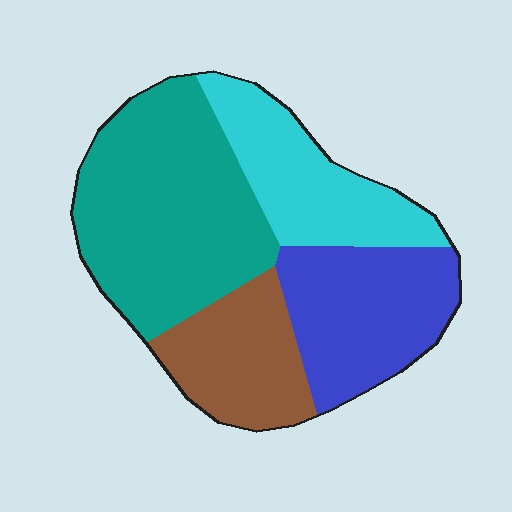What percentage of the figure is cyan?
Cyan covers 21% of the figure.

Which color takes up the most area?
Teal, at roughly 40%.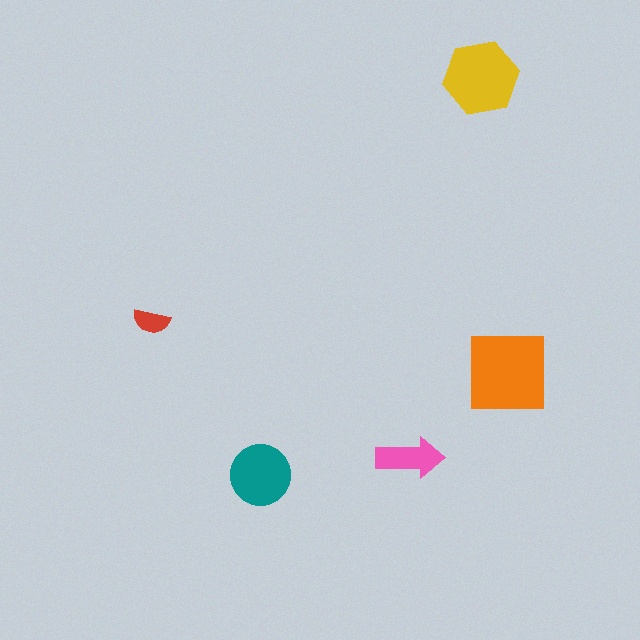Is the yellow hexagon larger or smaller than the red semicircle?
Larger.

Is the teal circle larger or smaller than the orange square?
Smaller.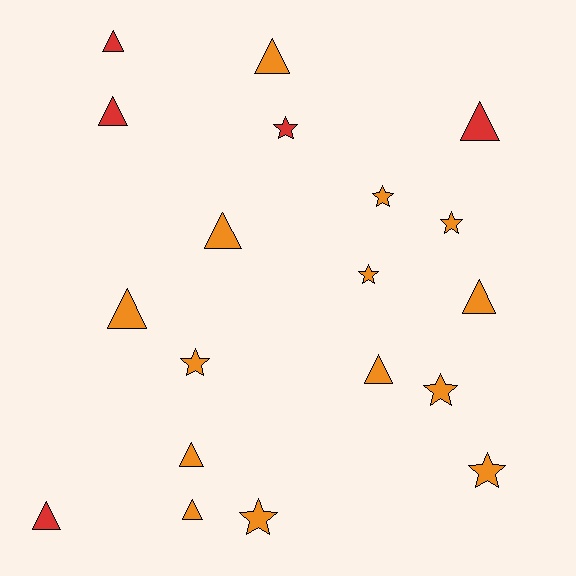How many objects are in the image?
There are 19 objects.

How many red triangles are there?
There are 4 red triangles.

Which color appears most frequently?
Orange, with 14 objects.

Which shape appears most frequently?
Triangle, with 11 objects.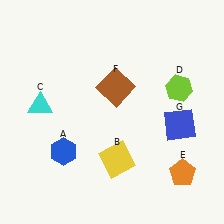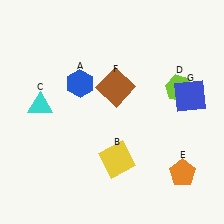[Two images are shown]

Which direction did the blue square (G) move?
The blue square (G) moved up.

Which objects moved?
The objects that moved are: the blue hexagon (A), the blue square (G).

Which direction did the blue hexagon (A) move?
The blue hexagon (A) moved up.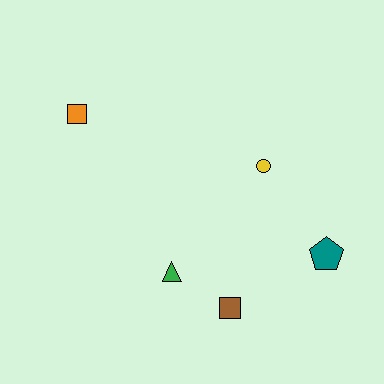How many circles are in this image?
There is 1 circle.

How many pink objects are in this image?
There are no pink objects.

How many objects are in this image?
There are 5 objects.